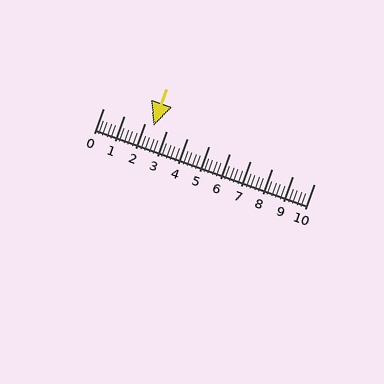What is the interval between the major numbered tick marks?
The major tick marks are spaced 1 units apart.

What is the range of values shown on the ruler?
The ruler shows values from 0 to 10.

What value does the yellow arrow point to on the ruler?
The yellow arrow points to approximately 2.4.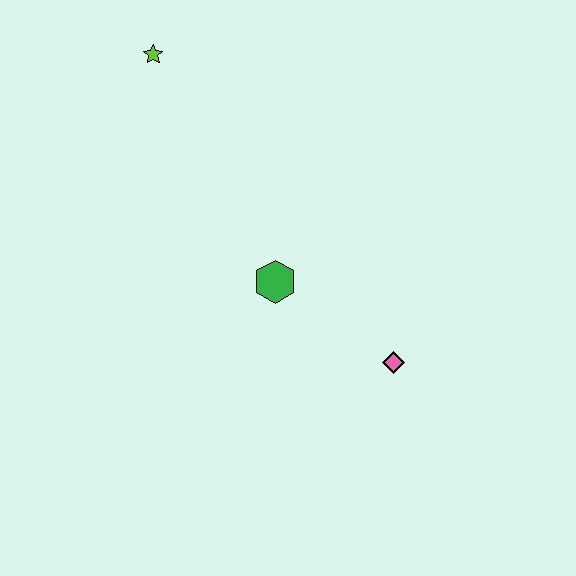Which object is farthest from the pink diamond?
The lime star is farthest from the pink diamond.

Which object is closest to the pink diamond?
The green hexagon is closest to the pink diamond.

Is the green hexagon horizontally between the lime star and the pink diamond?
Yes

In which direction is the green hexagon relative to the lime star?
The green hexagon is below the lime star.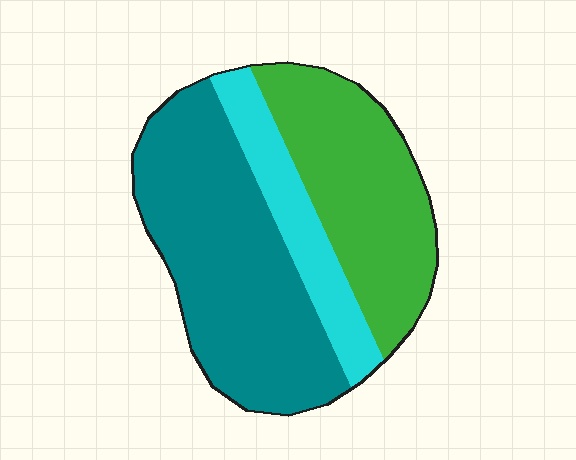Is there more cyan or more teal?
Teal.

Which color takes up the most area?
Teal, at roughly 50%.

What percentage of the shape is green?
Green takes up about one third (1/3) of the shape.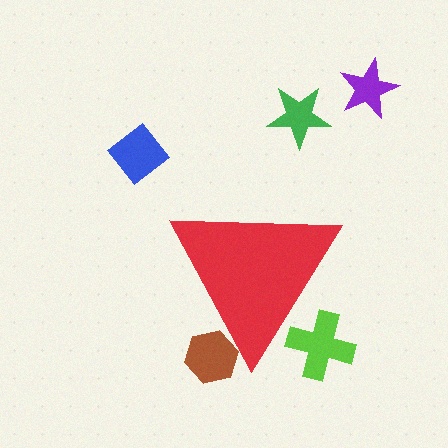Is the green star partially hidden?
No, the green star is fully visible.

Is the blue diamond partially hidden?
No, the blue diamond is fully visible.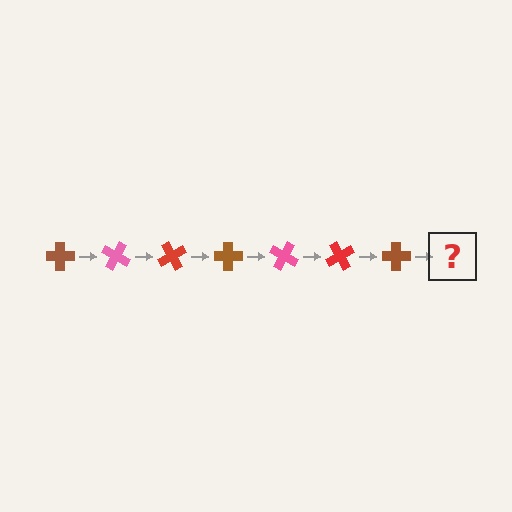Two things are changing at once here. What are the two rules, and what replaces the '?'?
The two rules are that it rotates 30 degrees each step and the color cycles through brown, pink, and red. The '?' should be a pink cross, rotated 210 degrees from the start.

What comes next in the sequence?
The next element should be a pink cross, rotated 210 degrees from the start.